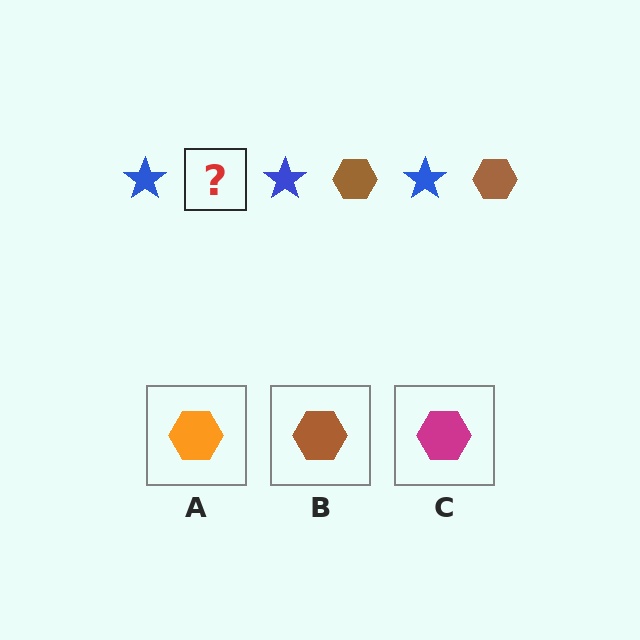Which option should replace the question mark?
Option B.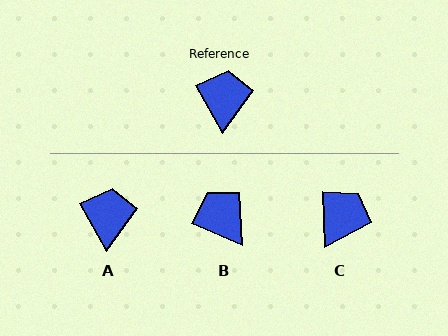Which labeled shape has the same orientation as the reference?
A.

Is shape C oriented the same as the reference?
No, it is off by about 27 degrees.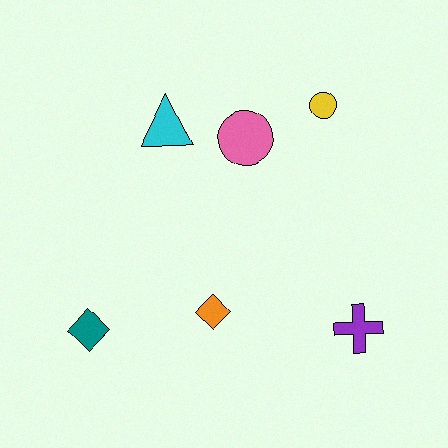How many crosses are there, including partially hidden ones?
There is 1 cross.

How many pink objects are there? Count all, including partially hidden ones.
There is 1 pink object.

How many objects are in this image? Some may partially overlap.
There are 6 objects.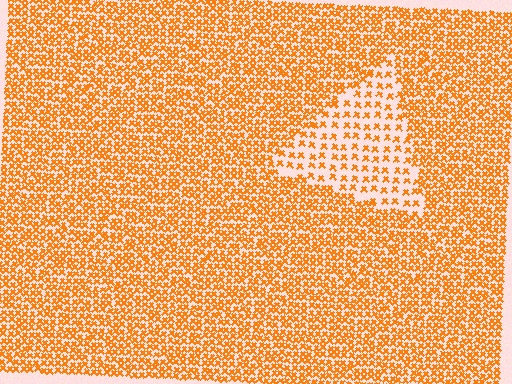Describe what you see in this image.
The image contains small orange elements arranged at two different densities. A triangle-shaped region is visible where the elements are less densely packed than the surrounding area.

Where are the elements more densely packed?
The elements are more densely packed outside the triangle boundary.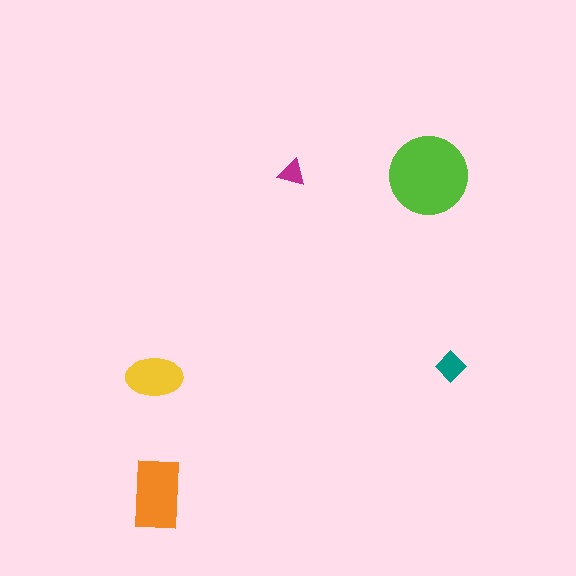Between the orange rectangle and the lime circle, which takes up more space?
The lime circle.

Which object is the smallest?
The magenta triangle.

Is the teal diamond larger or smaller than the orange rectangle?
Smaller.